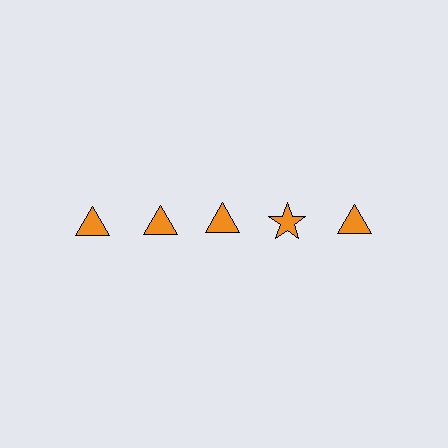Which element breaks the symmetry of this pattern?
The orange star in the top row, second from right column breaks the symmetry. All other shapes are orange triangles.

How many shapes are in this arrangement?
There are 5 shapes arranged in a grid pattern.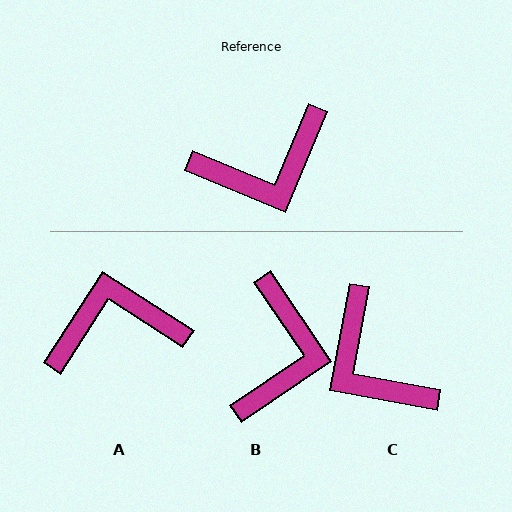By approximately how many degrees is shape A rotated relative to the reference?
Approximately 170 degrees counter-clockwise.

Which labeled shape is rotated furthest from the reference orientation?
A, about 170 degrees away.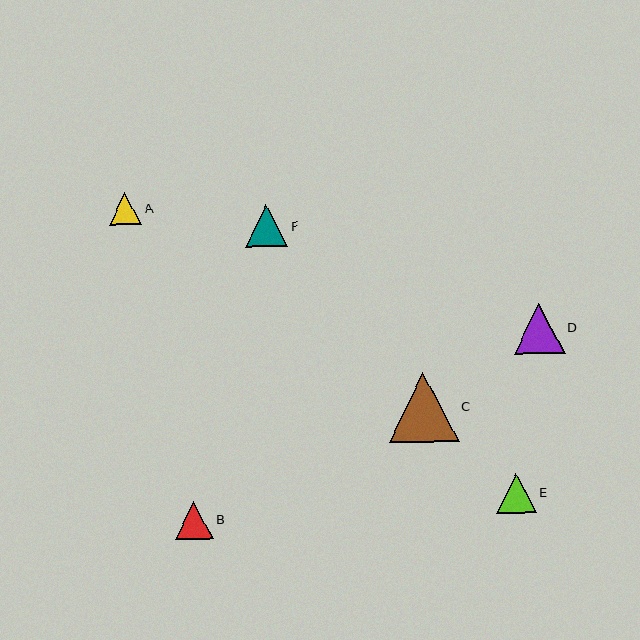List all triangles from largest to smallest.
From largest to smallest: C, D, F, E, B, A.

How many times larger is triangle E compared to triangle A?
Triangle E is approximately 1.2 times the size of triangle A.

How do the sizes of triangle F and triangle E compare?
Triangle F and triangle E are approximately the same size.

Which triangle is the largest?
Triangle C is the largest with a size of approximately 70 pixels.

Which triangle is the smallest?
Triangle A is the smallest with a size of approximately 32 pixels.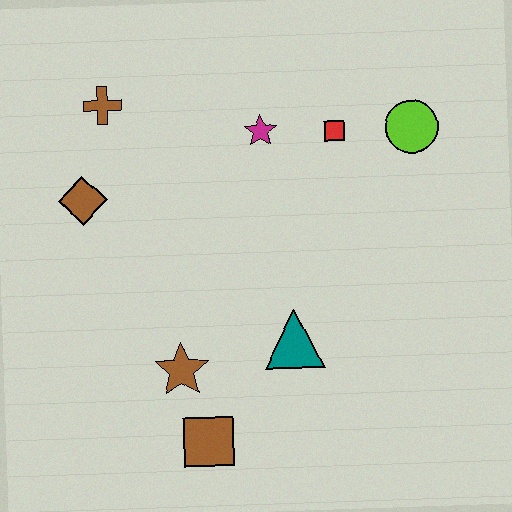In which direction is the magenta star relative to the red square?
The magenta star is to the left of the red square.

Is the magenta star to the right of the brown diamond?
Yes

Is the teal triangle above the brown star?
Yes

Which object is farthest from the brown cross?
The brown square is farthest from the brown cross.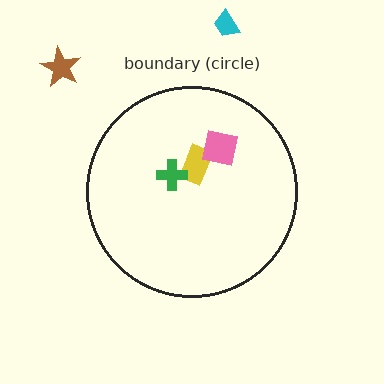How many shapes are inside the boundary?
3 inside, 2 outside.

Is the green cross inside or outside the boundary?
Inside.